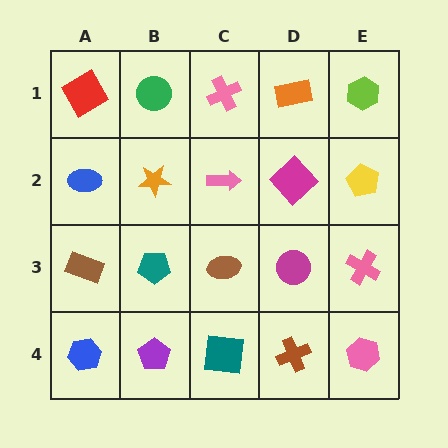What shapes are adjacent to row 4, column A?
A brown rectangle (row 3, column A), a purple pentagon (row 4, column B).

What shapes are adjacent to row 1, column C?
A pink arrow (row 2, column C), a green circle (row 1, column B), an orange rectangle (row 1, column D).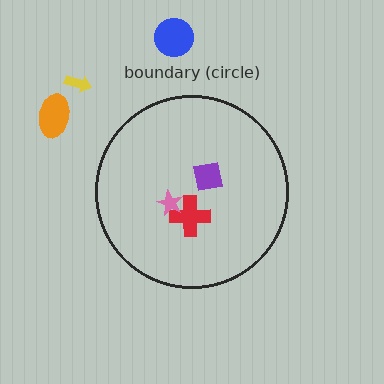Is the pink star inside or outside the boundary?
Inside.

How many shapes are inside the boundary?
3 inside, 3 outside.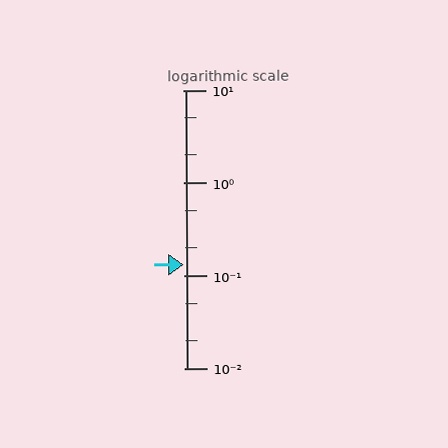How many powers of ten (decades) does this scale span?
The scale spans 3 decades, from 0.01 to 10.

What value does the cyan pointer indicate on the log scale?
The pointer indicates approximately 0.13.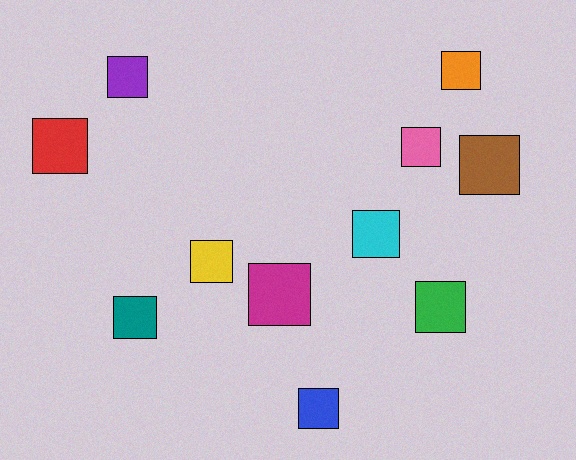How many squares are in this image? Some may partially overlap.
There are 11 squares.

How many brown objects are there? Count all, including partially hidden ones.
There is 1 brown object.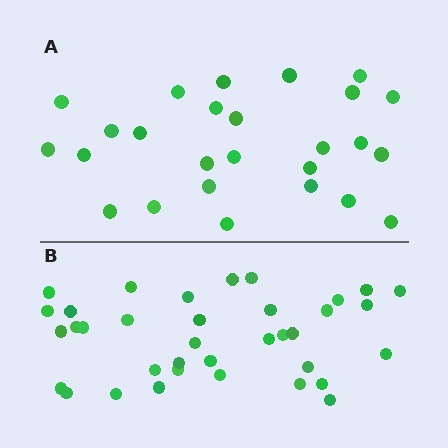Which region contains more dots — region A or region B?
Region B (the bottom region) has more dots.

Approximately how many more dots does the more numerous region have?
Region B has roughly 10 or so more dots than region A.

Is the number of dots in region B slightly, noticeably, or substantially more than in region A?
Region B has noticeably more, but not dramatically so. The ratio is roughly 1.4 to 1.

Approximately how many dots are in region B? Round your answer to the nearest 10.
About 40 dots. (The exact count is 36, which rounds to 40.)